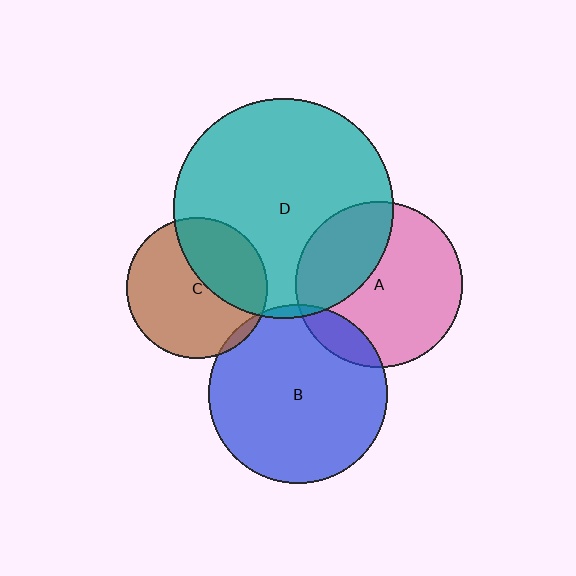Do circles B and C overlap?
Yes.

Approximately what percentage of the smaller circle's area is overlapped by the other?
Approximately 5%.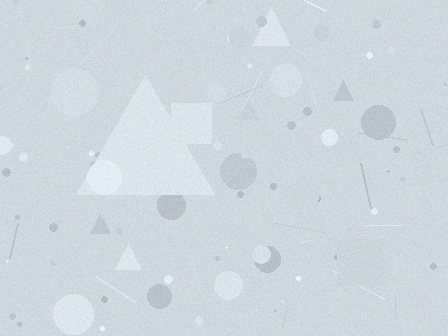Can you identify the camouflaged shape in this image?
The camouflaged shape is a triangle.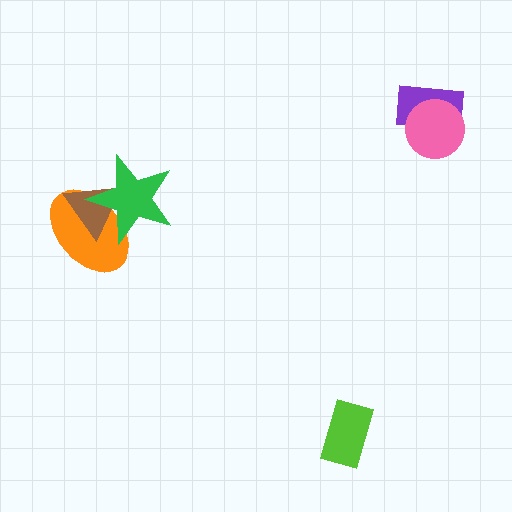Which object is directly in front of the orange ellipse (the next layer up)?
The brown triangle is directly in front of the orange ellipse.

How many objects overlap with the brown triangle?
2 objects overlap with the brown triangle.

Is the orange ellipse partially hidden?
Yes, it is partially covered by another shape.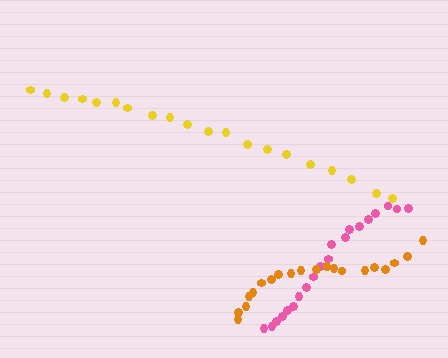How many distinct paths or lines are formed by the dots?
There are 3 distinct paths.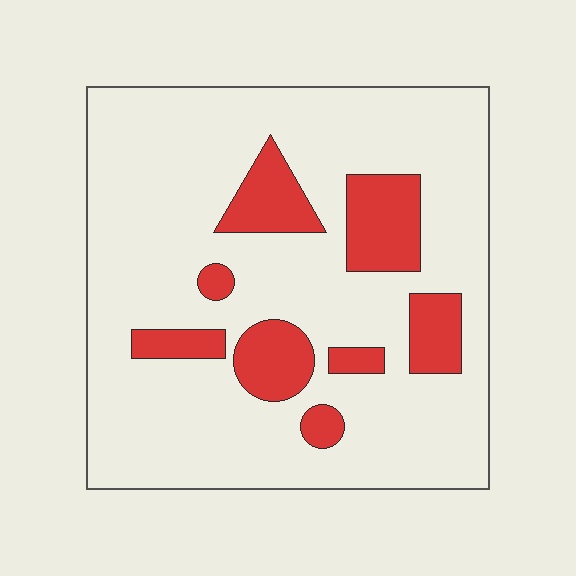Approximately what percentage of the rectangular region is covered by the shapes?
Approximately 20%.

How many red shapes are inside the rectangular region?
8.